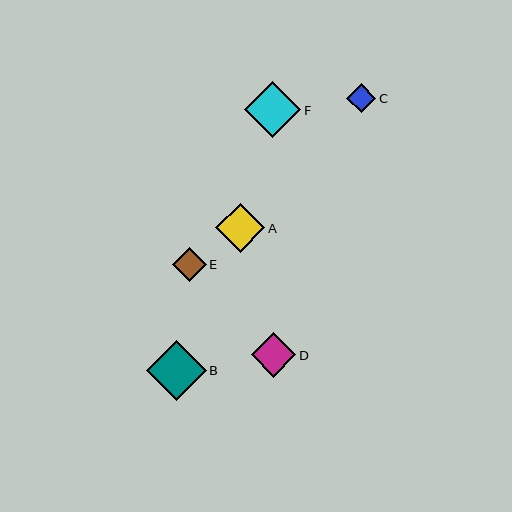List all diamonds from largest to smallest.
From largest to smallest: B, F, A, D, E, C.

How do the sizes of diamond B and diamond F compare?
Diamond B and diamond F are approximately the same size.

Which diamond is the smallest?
Diamond C is the smallest with a size of approximately 29 pixels.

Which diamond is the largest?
Diamond B is the largest with a size of approximately 60 pixels.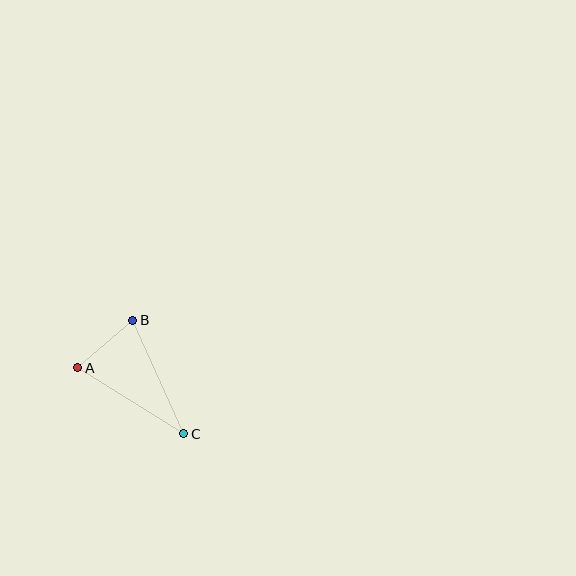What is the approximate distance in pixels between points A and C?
The distance between A and C is approximately 125 pixels.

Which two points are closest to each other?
Points A and B are closest to each other.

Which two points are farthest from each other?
Points B and C are farthest from each other.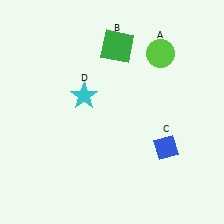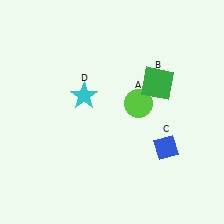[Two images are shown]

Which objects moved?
The objects that moved are: the lime circle (A), the green square (B).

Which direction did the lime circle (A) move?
The lime circle (A) moved down.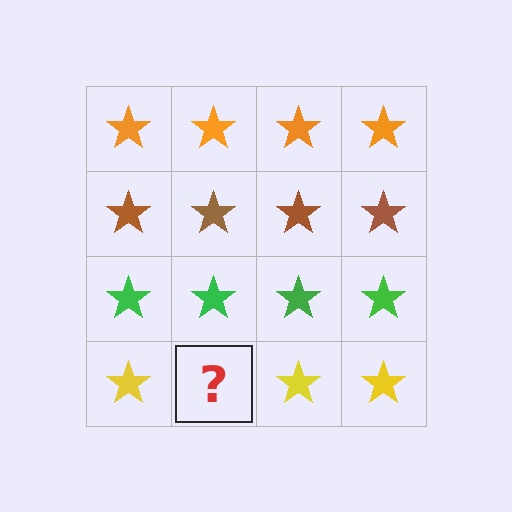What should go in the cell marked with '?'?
The missing cell should contain a yellow star.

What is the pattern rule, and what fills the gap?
The rule is that each row has a consistent color. The gap should be filled with a yellow star.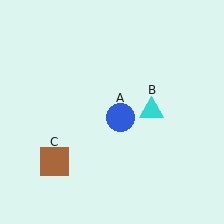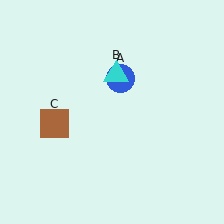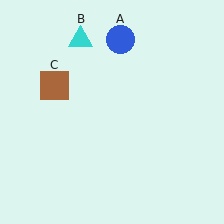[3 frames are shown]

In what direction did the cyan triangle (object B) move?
The cyan triangle (object B) moved up and to the left.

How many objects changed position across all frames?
3 objects changed position: blue circle (object A), cyan triangle (object B), brown square (object C).